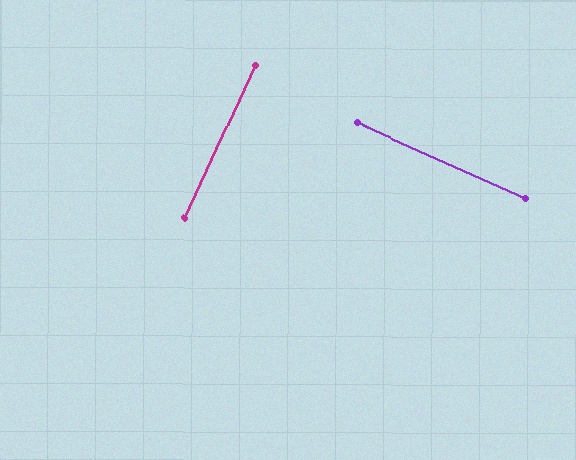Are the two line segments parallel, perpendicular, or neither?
Perpendicular — they meet at approximately 90°.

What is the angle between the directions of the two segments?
Approximately 90 degrees.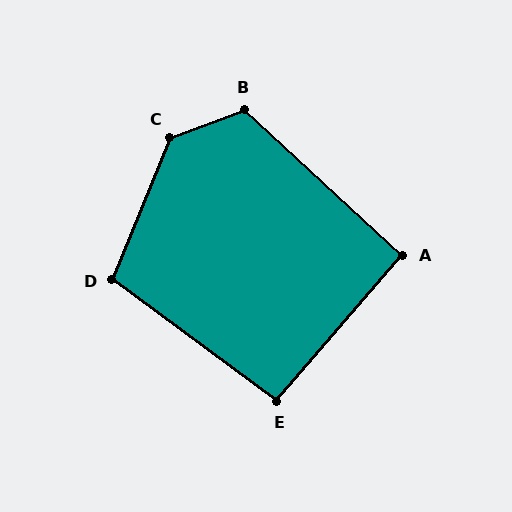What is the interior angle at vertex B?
Approximately 117 degrees (obtuse).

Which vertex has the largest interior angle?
C, at approximately 133 degrees.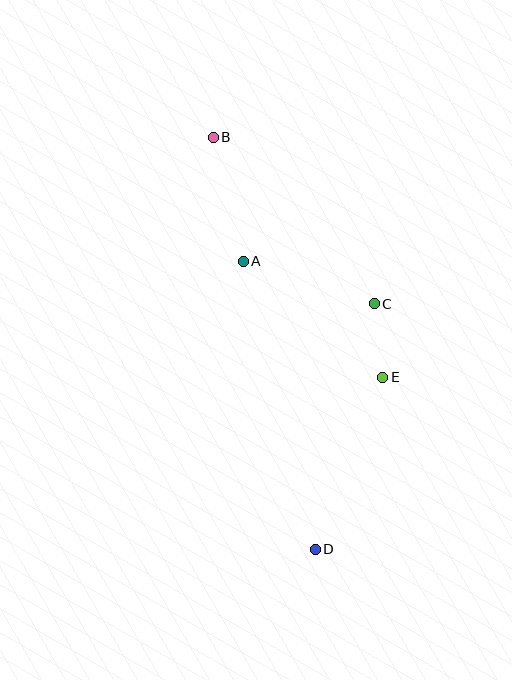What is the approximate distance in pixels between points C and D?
The distance between C and D is approximately 253 pixels.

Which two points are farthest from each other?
Points B and D are farthest from each other.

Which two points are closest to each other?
Points C and E are closest to each other.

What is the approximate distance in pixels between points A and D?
The distance between A and D is approximately 297 pixels.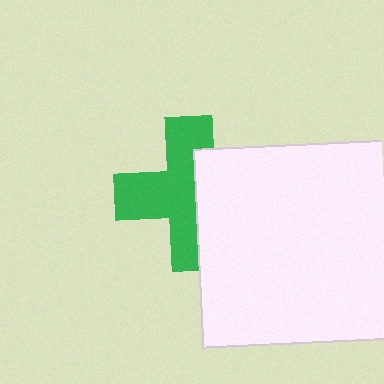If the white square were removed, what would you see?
You would see the complete green cross.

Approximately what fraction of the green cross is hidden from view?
Roughly 40% of the green cross is hidden behind the white square.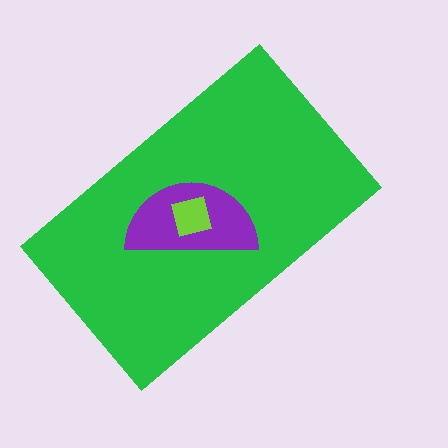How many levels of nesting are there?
3.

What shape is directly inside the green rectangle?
The purple semicircle.